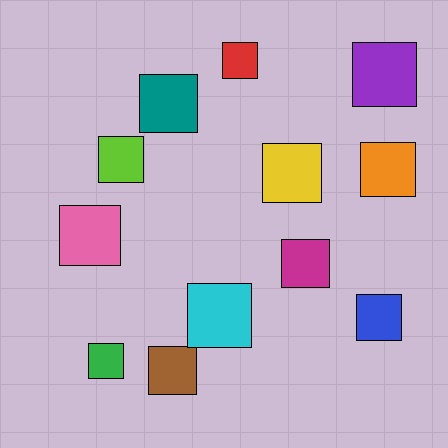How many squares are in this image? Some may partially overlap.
There are 12 squares.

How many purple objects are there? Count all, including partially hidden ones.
There is 1 purple object.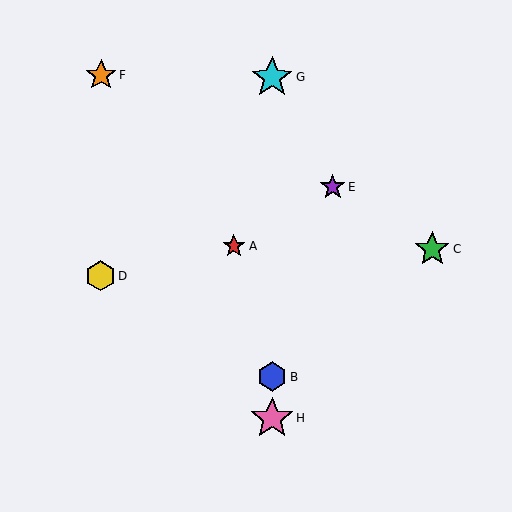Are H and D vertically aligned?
No, H is at x≈272 and D is at x≈100.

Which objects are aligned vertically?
Objects B, G, H are aligned vertically.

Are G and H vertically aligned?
Yes, both are at x≈272.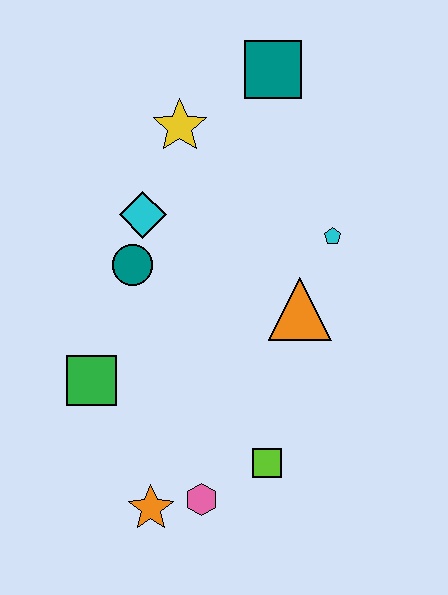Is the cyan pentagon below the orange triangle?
No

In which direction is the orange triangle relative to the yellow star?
The orange triangle is below the yellow star.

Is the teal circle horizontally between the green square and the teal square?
Yes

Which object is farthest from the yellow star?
The orange star is farthest from the yellow star.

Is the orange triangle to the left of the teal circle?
No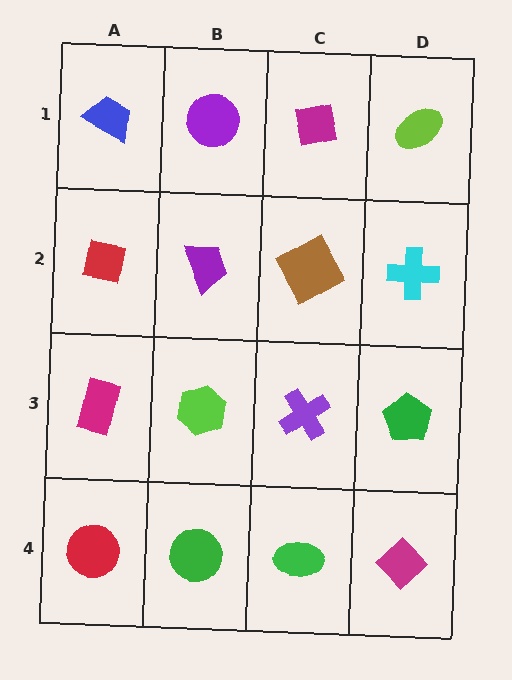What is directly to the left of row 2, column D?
A brown square.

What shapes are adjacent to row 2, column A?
A blue trapezoid (row 1, column A), a magenta rectangle (row 3, column A), a purple trapezoid (row 2, column B).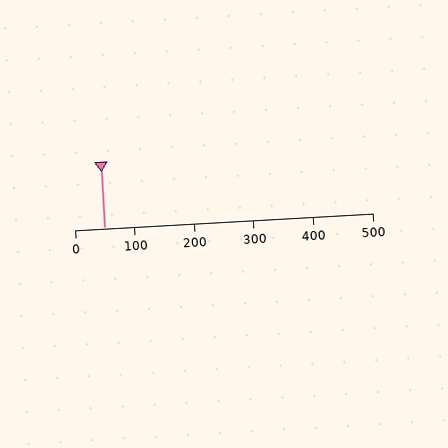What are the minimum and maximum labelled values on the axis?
The axis runs from 0 to 500.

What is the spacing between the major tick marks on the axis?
The major ticks are spaced 100 apart.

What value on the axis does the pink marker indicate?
The marker indicates approximately 50.